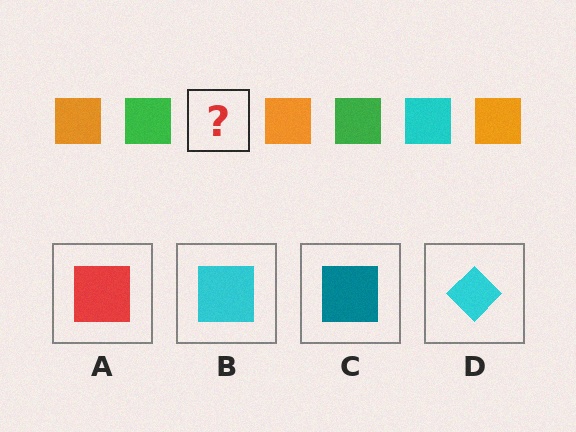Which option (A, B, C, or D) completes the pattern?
B.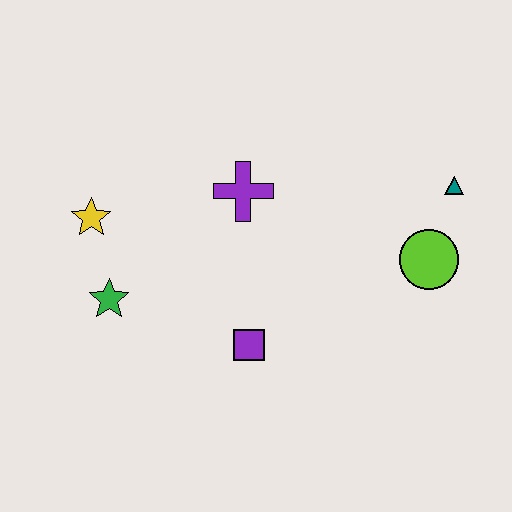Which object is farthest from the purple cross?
The teal triangle is farthest from the purple cross.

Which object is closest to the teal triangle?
The lime circle is closest to the teal triangle.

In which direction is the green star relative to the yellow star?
The green star is below the yellow star.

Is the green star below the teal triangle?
Yes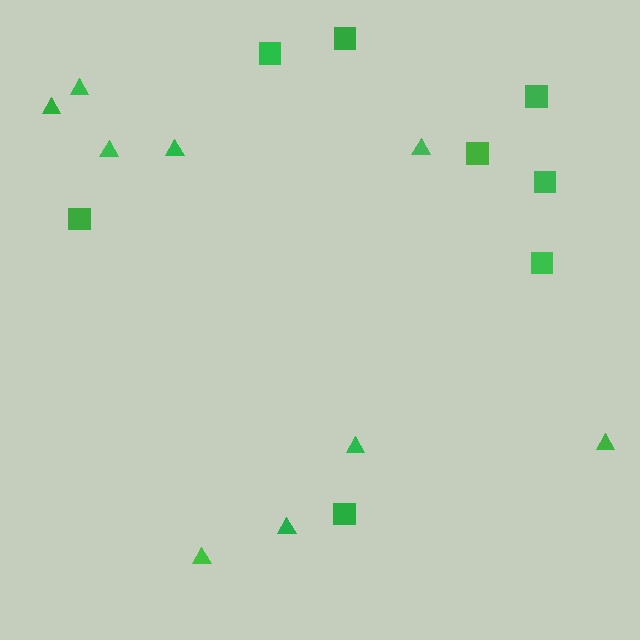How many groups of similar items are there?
There are 2 groups: one group of triangles (9) and one group of squares (8).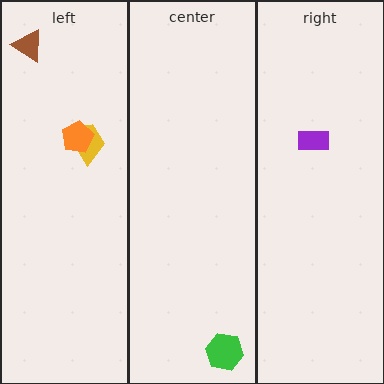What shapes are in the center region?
The green hexagon.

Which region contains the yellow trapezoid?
The left region.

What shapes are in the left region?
The yellow trapezoid, the brown triangle, the orange pentagon.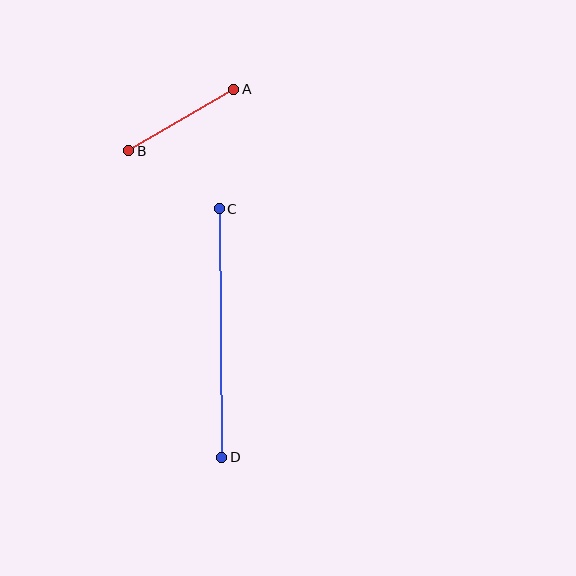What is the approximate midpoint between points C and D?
The midpoint is at approximately (221, 333) pixels.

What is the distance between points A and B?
The distance is approximately 122 pixels.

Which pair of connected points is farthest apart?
Points C and D are farthest apart.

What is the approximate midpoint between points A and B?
The midpoint is at approximately (181, 120) pixels.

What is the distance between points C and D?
The distance is approximately 248 pixels.